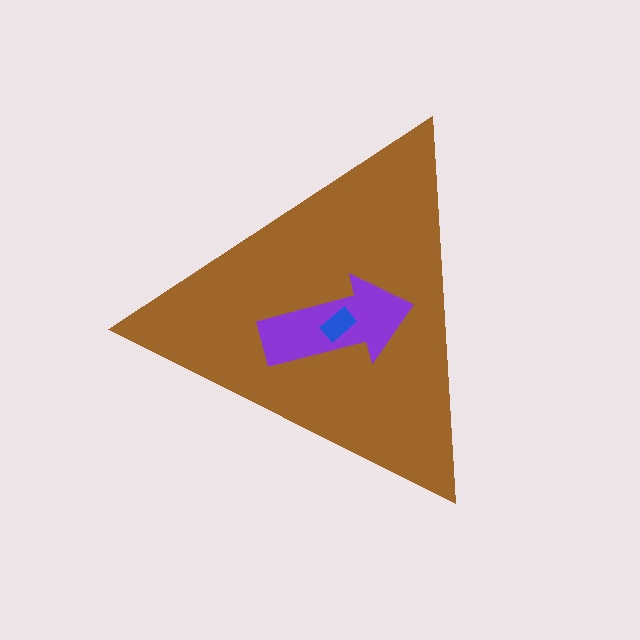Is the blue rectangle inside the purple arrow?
Yes.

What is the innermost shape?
The blue rectangle.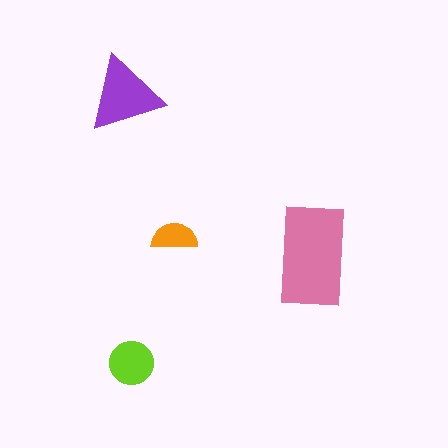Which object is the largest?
The pink rectangle.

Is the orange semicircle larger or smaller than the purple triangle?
Smaller.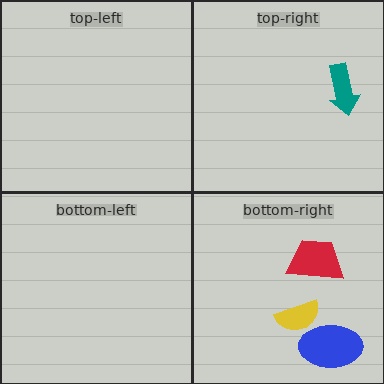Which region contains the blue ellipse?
The bottom-right region.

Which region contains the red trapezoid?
The bottom-right region.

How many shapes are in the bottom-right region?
3.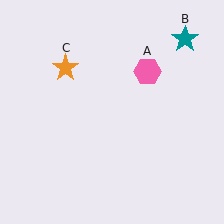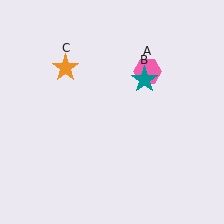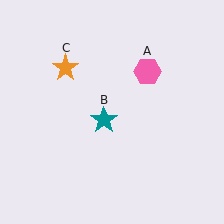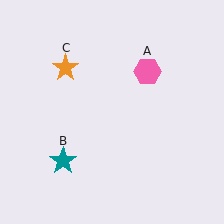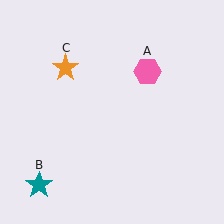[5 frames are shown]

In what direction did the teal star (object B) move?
The teal star (object B) moved down and to the left.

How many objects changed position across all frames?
1 object changed position: teal star (object B).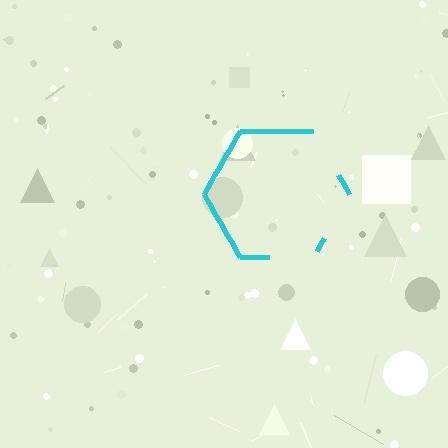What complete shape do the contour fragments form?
The contour fragments form a hexagon.